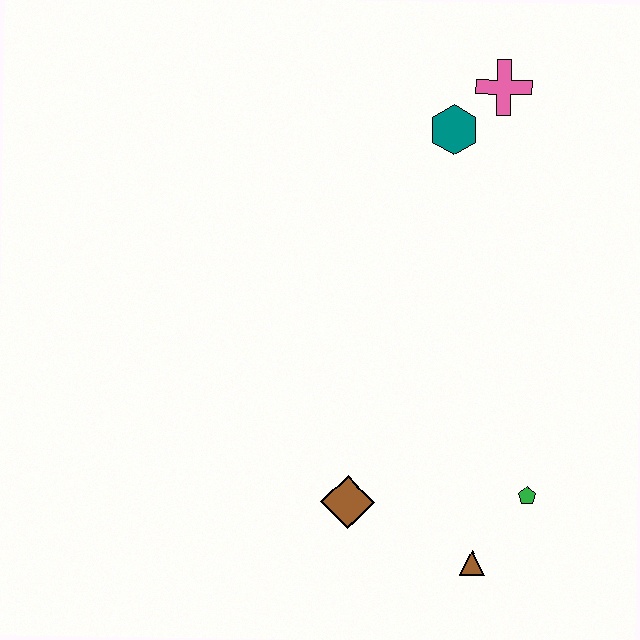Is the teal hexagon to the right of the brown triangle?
No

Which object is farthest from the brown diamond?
The pink cross is farthest from the brown diamond.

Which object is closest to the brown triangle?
The green pentagon is closest to the brown triangle.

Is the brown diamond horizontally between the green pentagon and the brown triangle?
No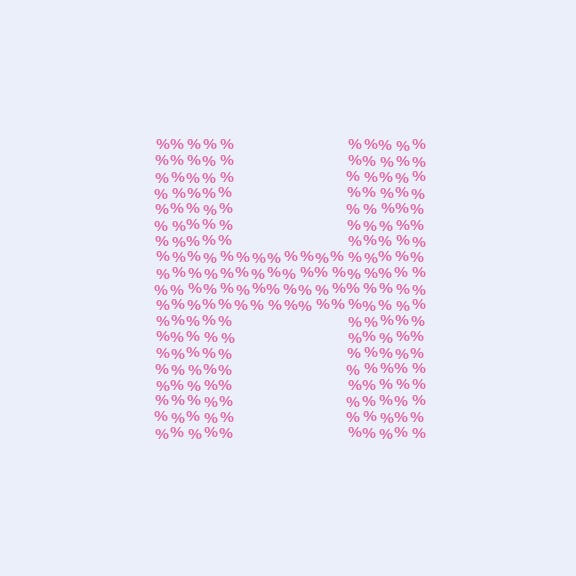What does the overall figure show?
The overall figure shows the letter H.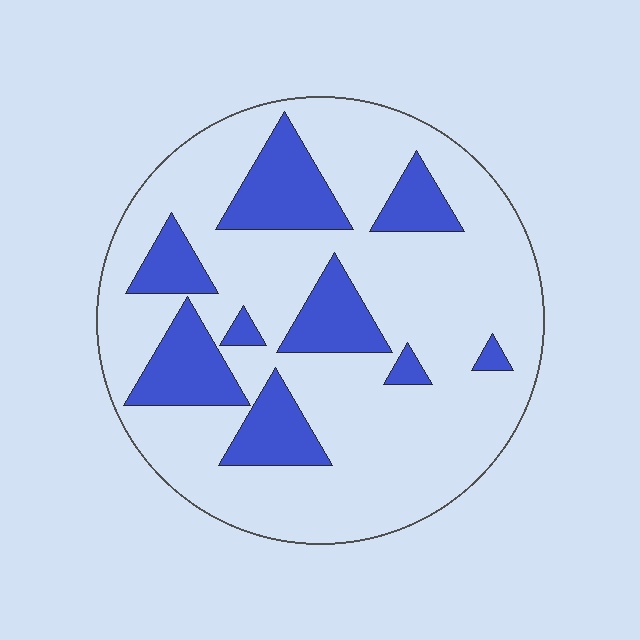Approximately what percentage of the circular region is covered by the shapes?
Approximately 25%.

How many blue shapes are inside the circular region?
9.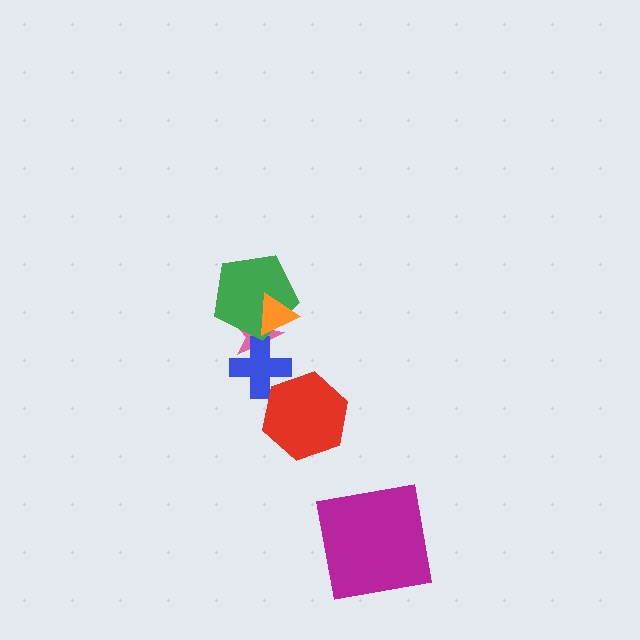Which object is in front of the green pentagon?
The orange triangle is in front of the green pentagon.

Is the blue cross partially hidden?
Yes, it is partially covered by another shape.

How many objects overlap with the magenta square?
0 objects overlap with the magenta square.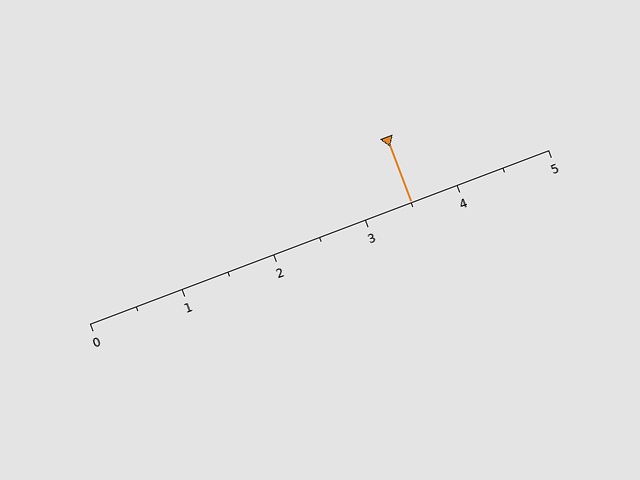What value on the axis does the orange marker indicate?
The marker indicates approximately 3.5.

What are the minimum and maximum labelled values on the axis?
The axis runs from 0 to 5.